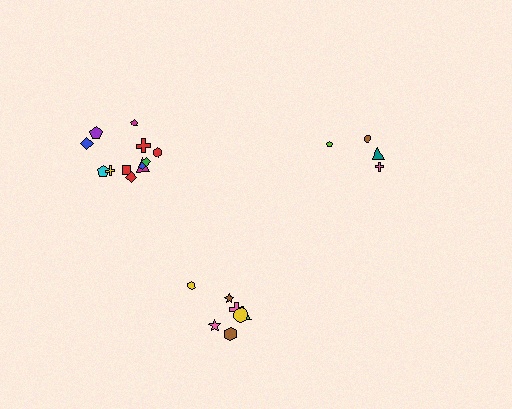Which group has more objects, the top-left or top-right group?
The top-left group.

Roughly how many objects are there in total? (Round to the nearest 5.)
Roughly 25 objects in total.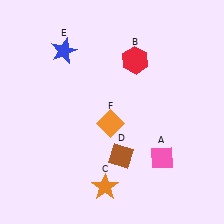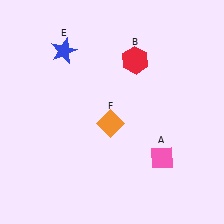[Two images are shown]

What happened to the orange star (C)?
The orange star (C) was removed in Image 2. It was in the bottom-left area of Image 1.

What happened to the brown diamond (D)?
The brown diamond (D) was removed in Image 2. It was in the bottom-right area of Image 1.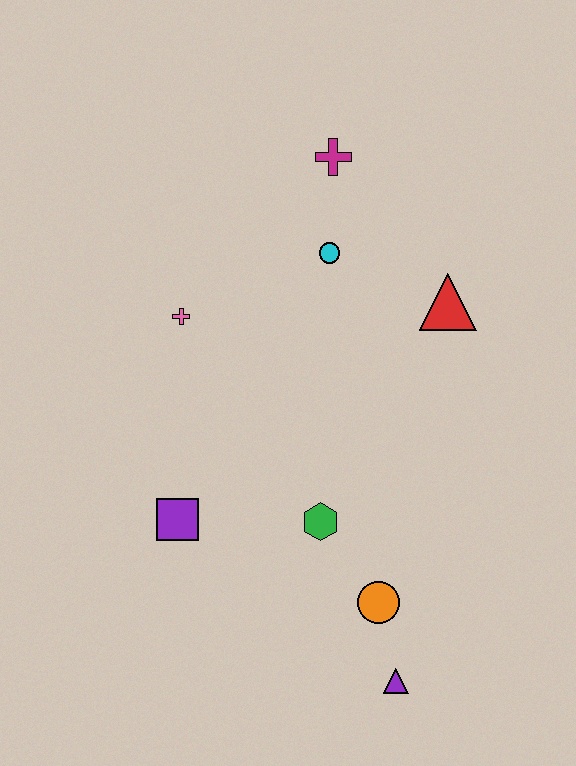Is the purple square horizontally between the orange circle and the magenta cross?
No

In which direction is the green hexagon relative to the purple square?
The green hexagon is to the right of the purple square.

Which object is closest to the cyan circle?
The magenta cross is closest to the cyan circle.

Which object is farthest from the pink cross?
The purple triangle is farthest from the pink cross.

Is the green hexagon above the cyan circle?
No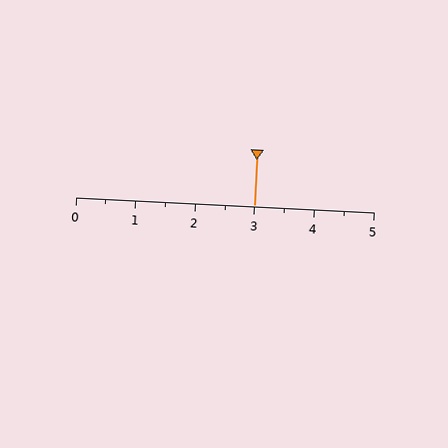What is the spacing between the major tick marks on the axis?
The major ticks are spaced 1 apart.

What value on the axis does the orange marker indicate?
The marker indicates approximately 3.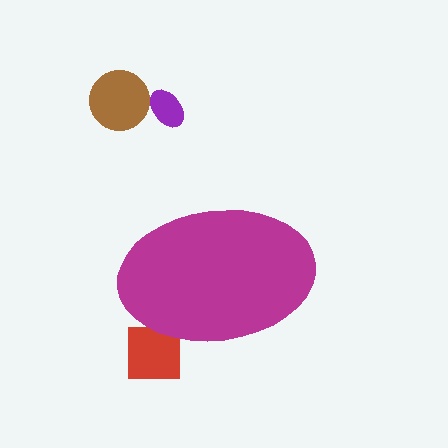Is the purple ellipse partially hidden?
No, the purple ellipse is fully visible.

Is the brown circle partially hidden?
No, the brown circle is fully visible.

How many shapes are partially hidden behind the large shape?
1 shape is partially hidden.